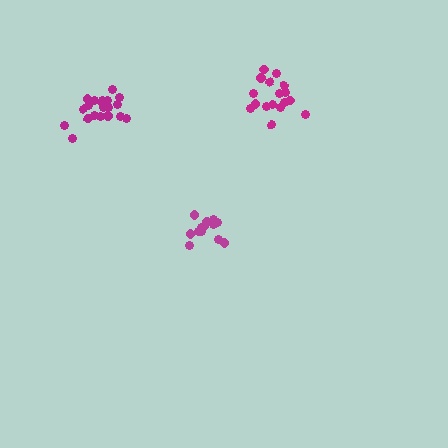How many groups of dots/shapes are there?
There are 3 groups.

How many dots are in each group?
Group 1: 14 dots, Group 2: 17 dots, Group 3: 20 dots (51 total).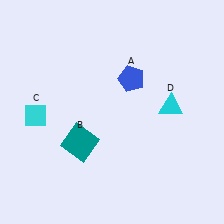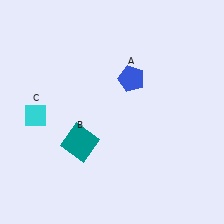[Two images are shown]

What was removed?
The cyan triangle (D) was removed in Image 2.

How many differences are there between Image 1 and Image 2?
There is 1 difference between the two images.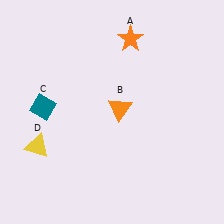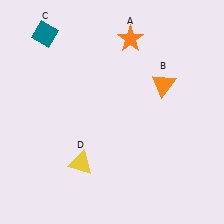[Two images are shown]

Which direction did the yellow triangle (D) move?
The yellow triangle (D) moved right.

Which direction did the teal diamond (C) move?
The teal diamond (C) moved up.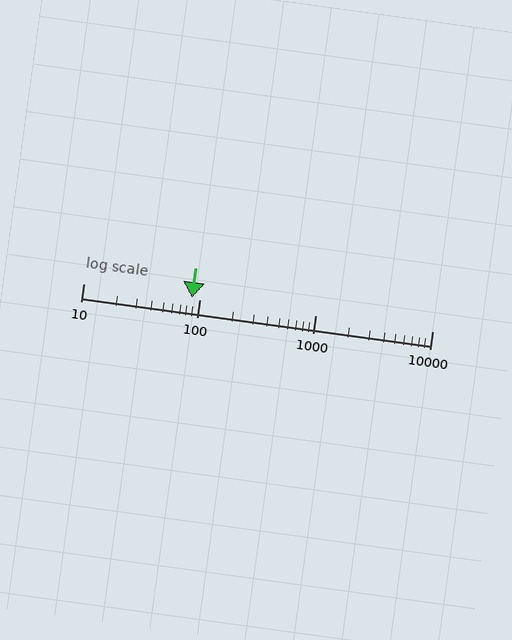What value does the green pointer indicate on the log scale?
The pointer indicates approximately 85.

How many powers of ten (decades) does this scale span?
The scale spans 3 decades, from 10 to 10000.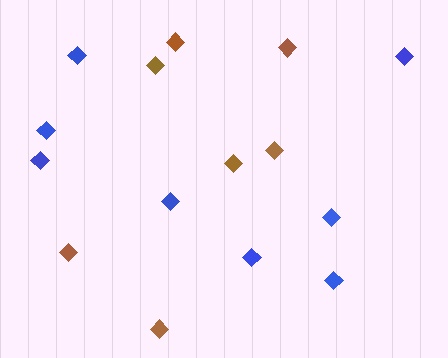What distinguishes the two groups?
There are 2 groups: one group of blue diamonds (8) and one group of brown diamonds (7).